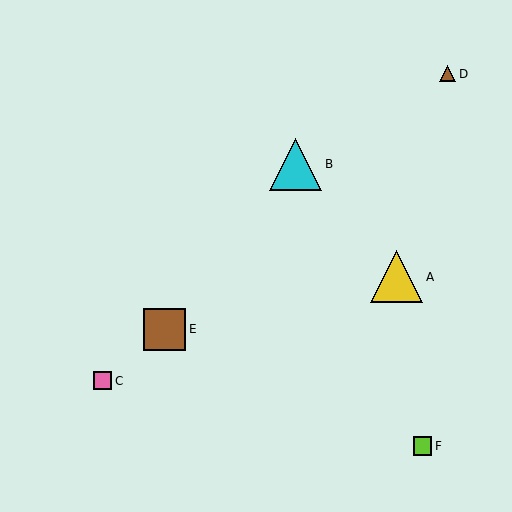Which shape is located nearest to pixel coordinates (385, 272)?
The yellow triangle (labeled A) at (397, 277) is nearest to that location.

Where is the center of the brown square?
The center of the brown square is at (165, 329).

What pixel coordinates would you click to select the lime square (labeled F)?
Click at (423, 446) to select the lime square F.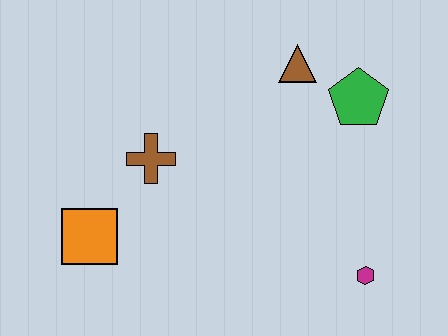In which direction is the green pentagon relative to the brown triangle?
The green pentagon is to the right of the brown triangle.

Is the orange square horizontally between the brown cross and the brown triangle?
No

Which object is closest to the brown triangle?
The green pentagon is closest to the brown triangle.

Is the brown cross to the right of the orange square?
Yes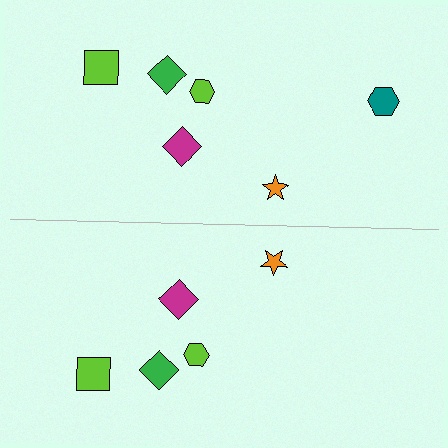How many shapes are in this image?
There are 11 shapes in this image.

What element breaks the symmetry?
A teal hexagon is missing from the bottom side.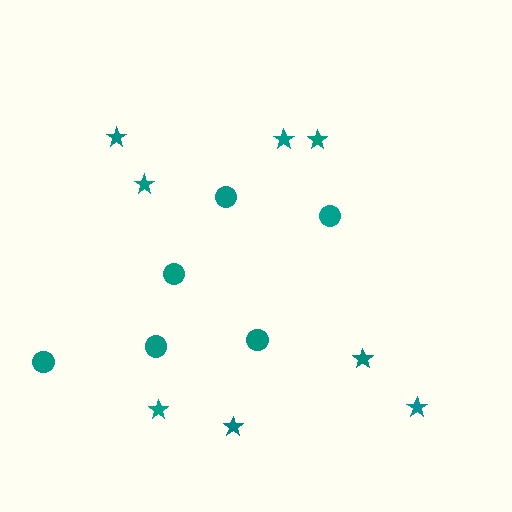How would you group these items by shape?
There are 2 groups: one group of circles (6) and one group of stars (8).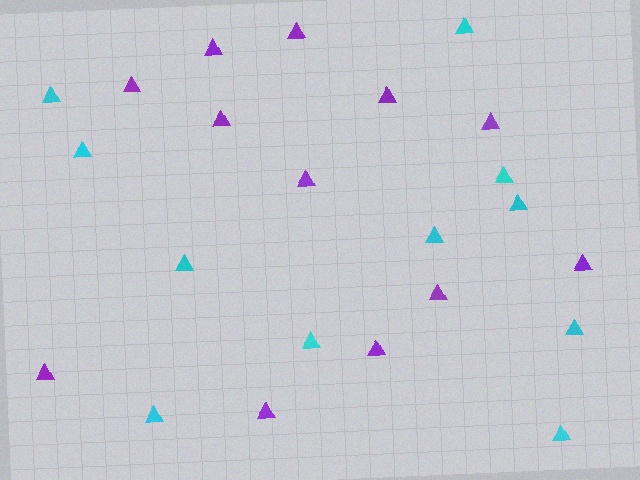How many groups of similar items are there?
There are 2 groups: one group of cyan triangles (11) and one group of purple triangles (12).